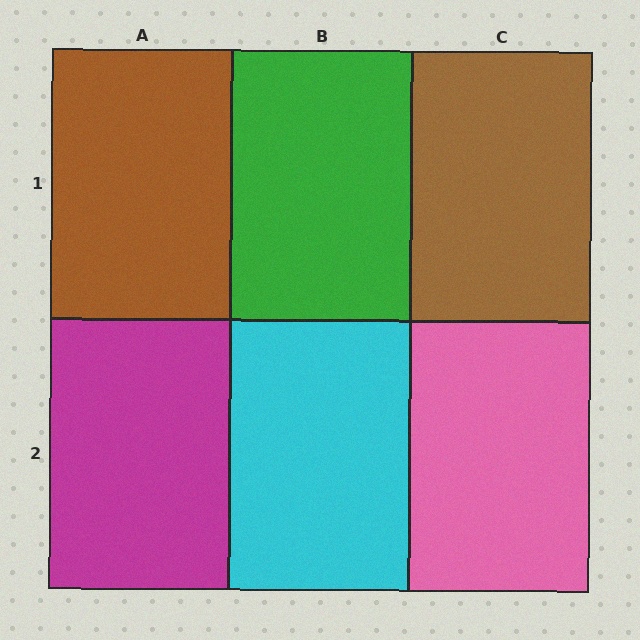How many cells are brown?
2 cells are brown.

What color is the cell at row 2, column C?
Pink.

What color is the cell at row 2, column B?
Cyan.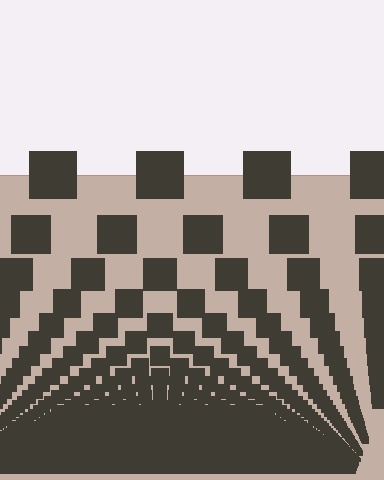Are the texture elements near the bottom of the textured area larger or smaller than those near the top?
Smaller. The gradient is inverted — elements near the bottom are smaller and denser.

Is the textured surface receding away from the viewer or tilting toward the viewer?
The surface appears to tilt toward the viewer. Texture elements get larger and sparser toward the top.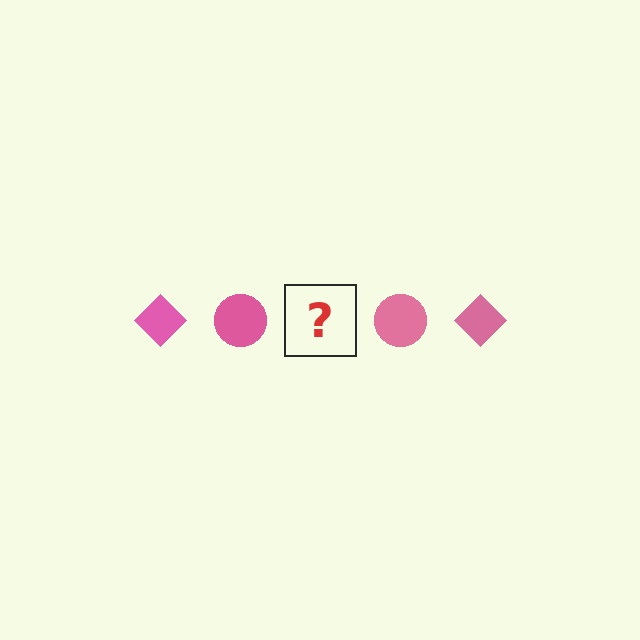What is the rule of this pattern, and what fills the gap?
The rule is that the pattern cycles through diamond, circle shapes in pink. The gap should be filled with a pink diamond.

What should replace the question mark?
The question mark should be replaced with a pink diamond.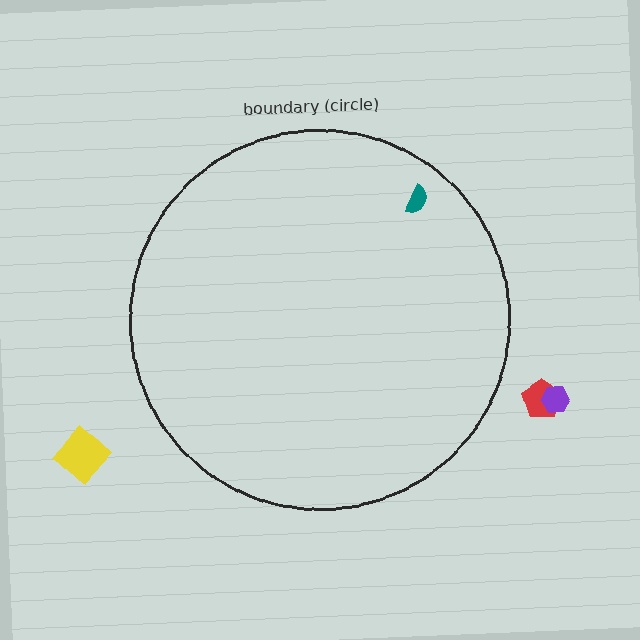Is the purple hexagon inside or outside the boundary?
Outside.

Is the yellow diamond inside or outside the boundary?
Outside.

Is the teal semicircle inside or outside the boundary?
Inside.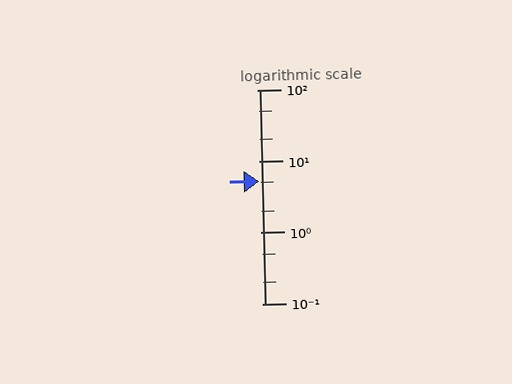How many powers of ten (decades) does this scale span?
The scale spans 3 decades, from 0.1 to 100.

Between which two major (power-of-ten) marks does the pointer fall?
The pointer is between 1 and 10.